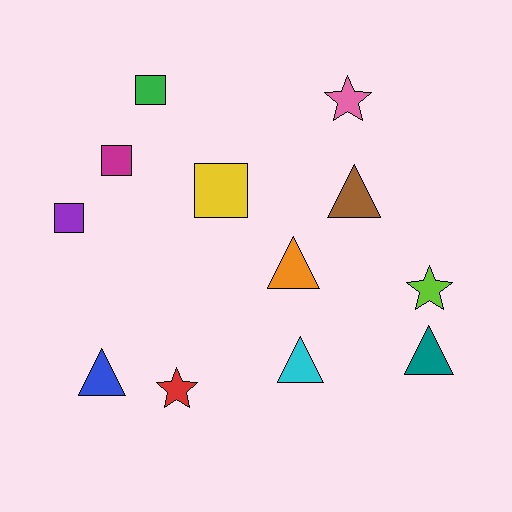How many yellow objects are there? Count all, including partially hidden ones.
There is 1 yellow object.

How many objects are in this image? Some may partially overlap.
There are 12 objects.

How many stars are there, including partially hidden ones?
There are 3 stars.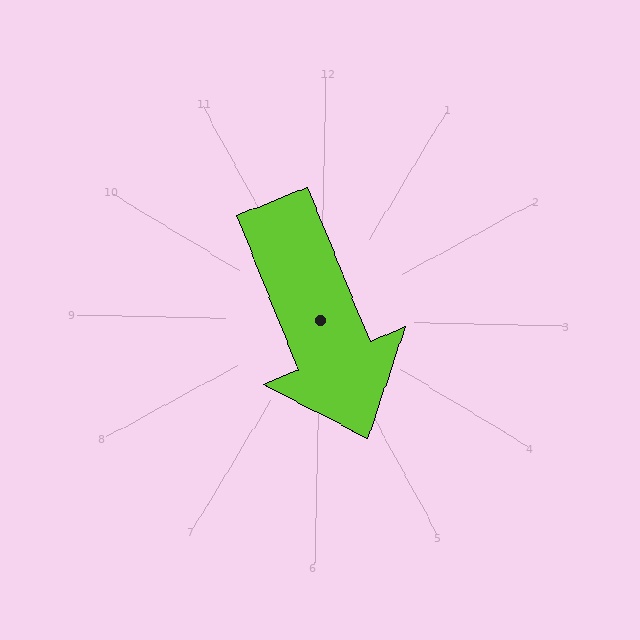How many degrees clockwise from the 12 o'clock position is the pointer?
Approximately 157 degrees.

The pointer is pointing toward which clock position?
Roughly 5 o'clock.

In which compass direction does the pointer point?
Southeast.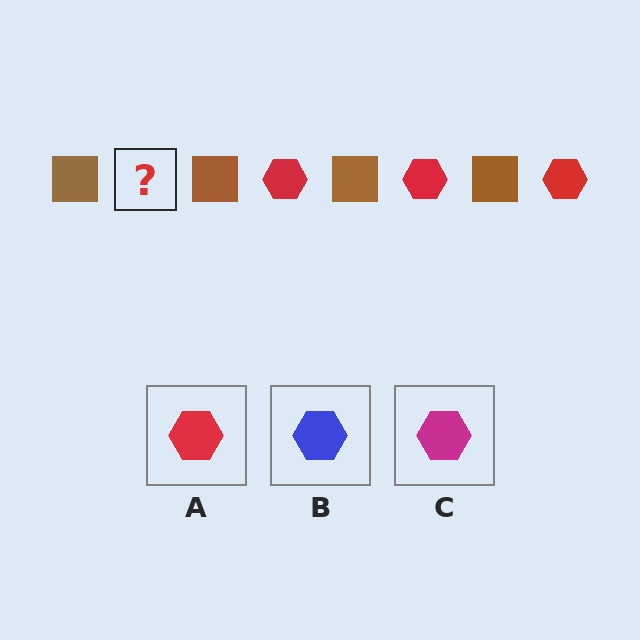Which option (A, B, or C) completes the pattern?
A.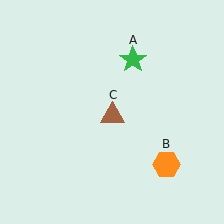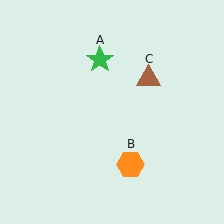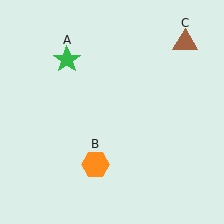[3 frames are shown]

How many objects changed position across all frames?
3 objects changed position: green star (object A), orange hexagon (object B), brown triangle (object C).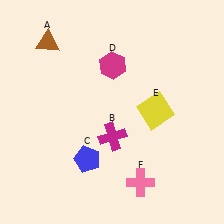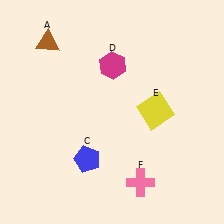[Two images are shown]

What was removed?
The magenta cross (B) was removed in Image 2.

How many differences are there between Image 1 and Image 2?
There is 1 difference between the two images.